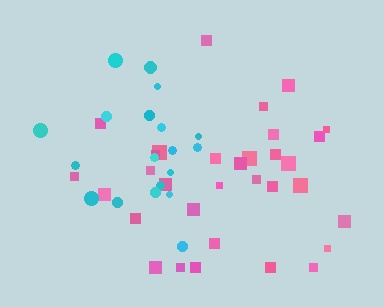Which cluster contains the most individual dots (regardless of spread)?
Pink (32).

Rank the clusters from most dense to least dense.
cyan, pink.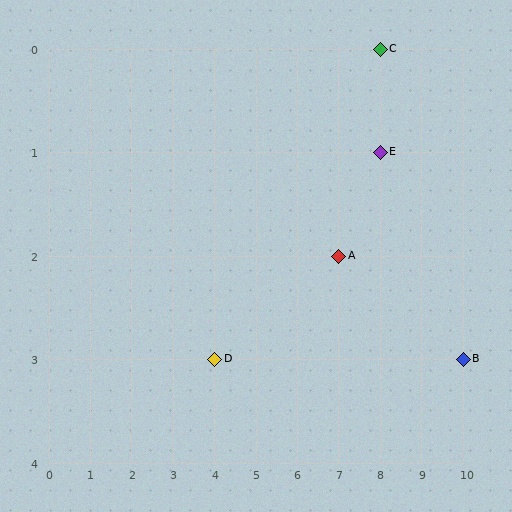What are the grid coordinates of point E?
Point E is at grid coordinates (8, 1).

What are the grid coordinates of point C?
Point C is at grid coordinates (8, 0).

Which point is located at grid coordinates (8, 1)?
Point E is at (8, 1).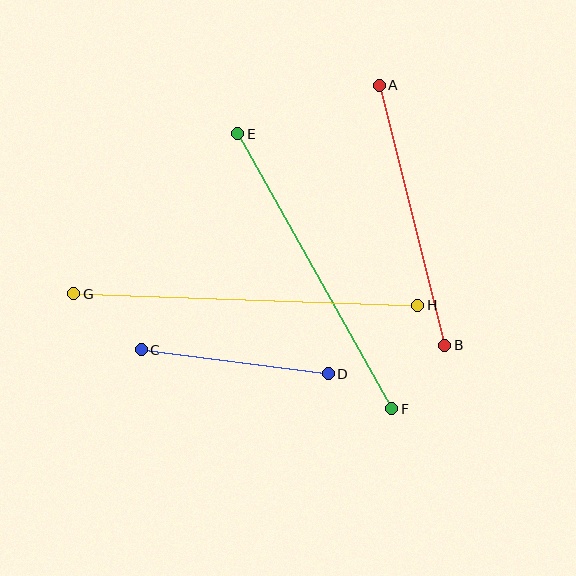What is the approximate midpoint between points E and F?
The midpoint is at approximately (315, 271) pixels.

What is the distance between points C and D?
The distance is approximately 188 pixels.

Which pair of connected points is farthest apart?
Points G and H are farthest apart.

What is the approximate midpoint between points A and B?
The midpoint is at approximately (412, 215) pixels.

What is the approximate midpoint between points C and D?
The midpoint is at approximately (235, 362) pixels.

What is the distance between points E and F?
The distance is approximately 315 pixels.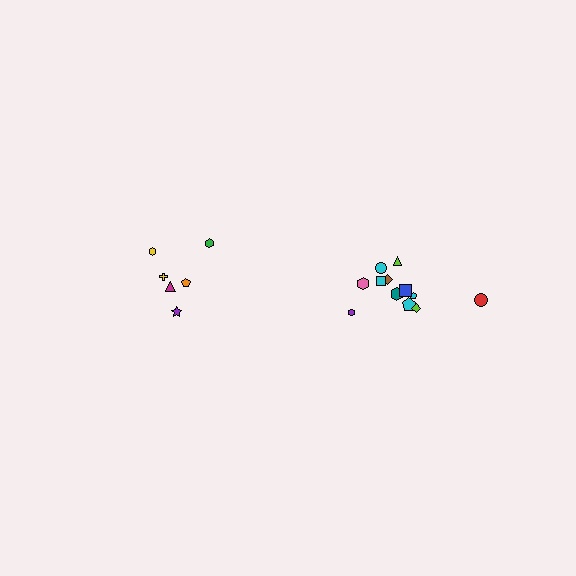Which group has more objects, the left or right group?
The right group.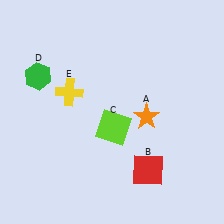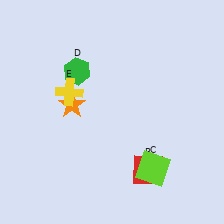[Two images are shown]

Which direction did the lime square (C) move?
The lime square (C) moved down.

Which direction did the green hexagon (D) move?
The green hexagon (D) moved right.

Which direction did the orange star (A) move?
The orange star (A) moved left.